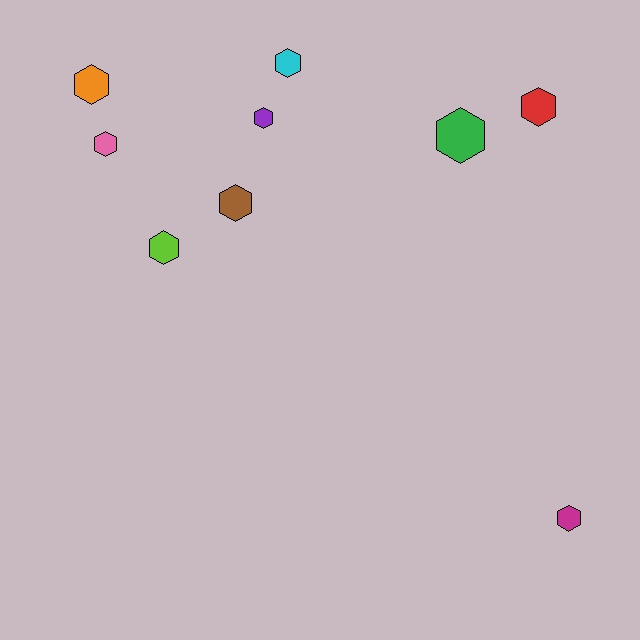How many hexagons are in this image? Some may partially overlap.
There are 9 hexagons.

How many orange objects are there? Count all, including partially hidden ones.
There is 1 orange object.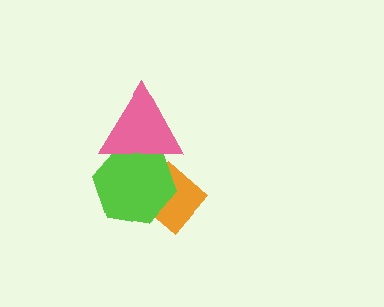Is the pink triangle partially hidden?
No, no other shape covers it.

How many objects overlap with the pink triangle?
2 objects overlap with the pink triangle.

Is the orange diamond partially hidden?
Yes, it is partially covered by another shape.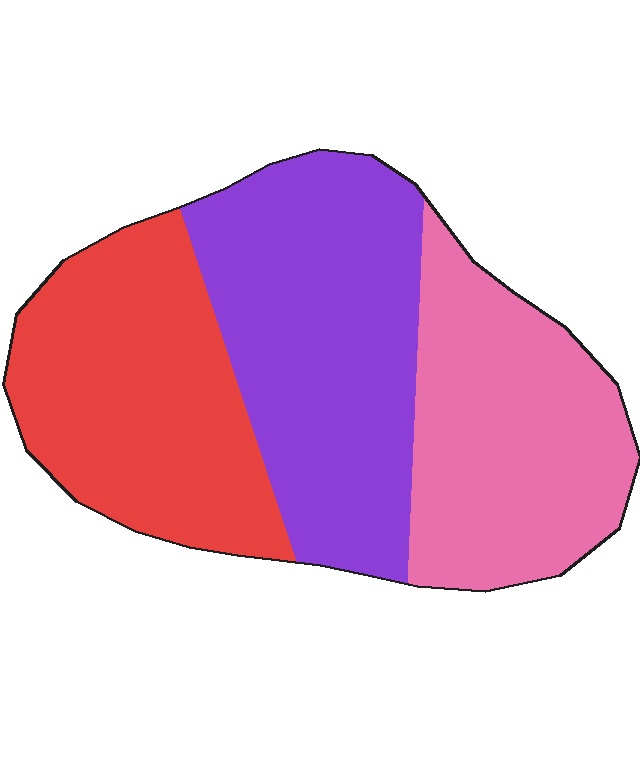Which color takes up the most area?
Purple, at roughly 35%.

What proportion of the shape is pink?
Pink takes up about one third (1/3) of the shape.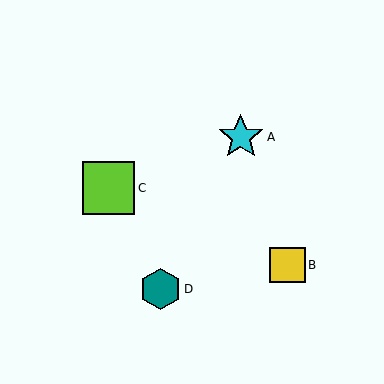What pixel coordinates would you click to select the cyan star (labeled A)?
Click at (241, 137) to select the cyan star A.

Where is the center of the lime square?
The center of the lime square is at (109, 188).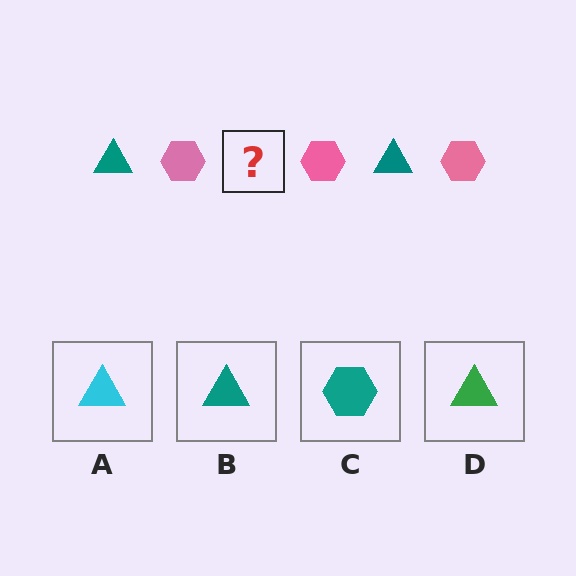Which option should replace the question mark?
Option B.